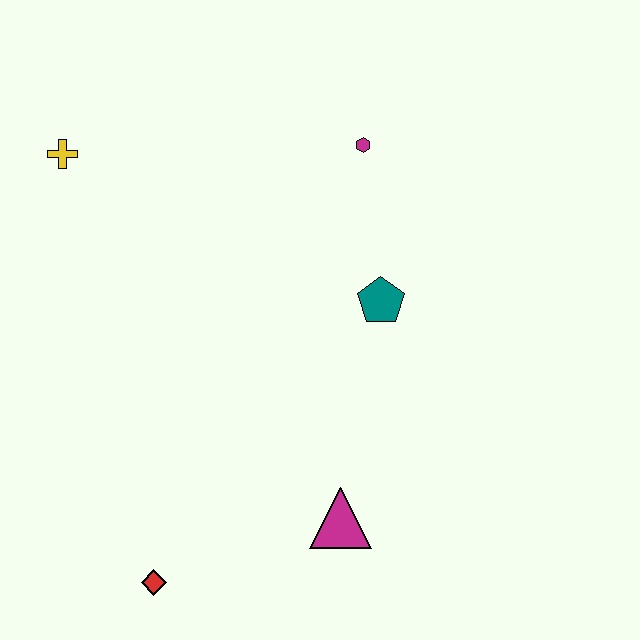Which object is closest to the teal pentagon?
The magenta hexagon is closest to the teal pentagon.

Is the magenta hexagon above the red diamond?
Yes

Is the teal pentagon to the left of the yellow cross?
No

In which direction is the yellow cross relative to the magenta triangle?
The yellow cross is above the magenta triangle.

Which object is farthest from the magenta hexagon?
The red diamond is farthest from the magenta hexagon.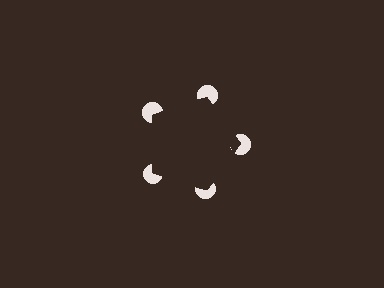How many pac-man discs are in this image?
There are 5 — one at each vertex of the illusory pentagon.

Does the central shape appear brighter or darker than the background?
It typically appears slightly darker than the background, even though no actual brightness change is drawn.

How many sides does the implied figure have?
5 sides.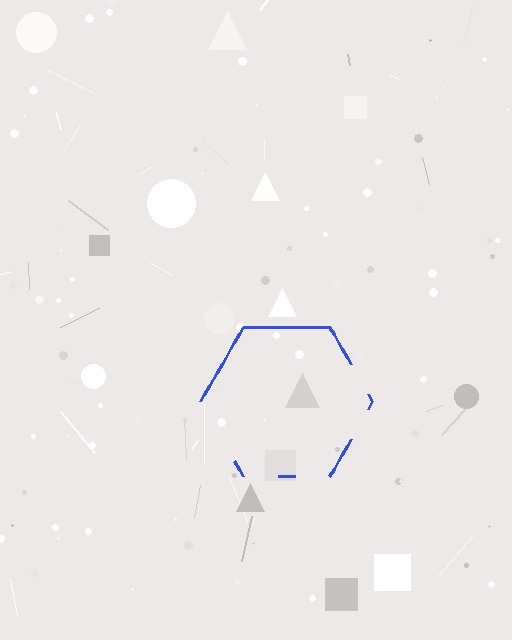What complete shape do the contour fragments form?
The contour fragments form a hexagon.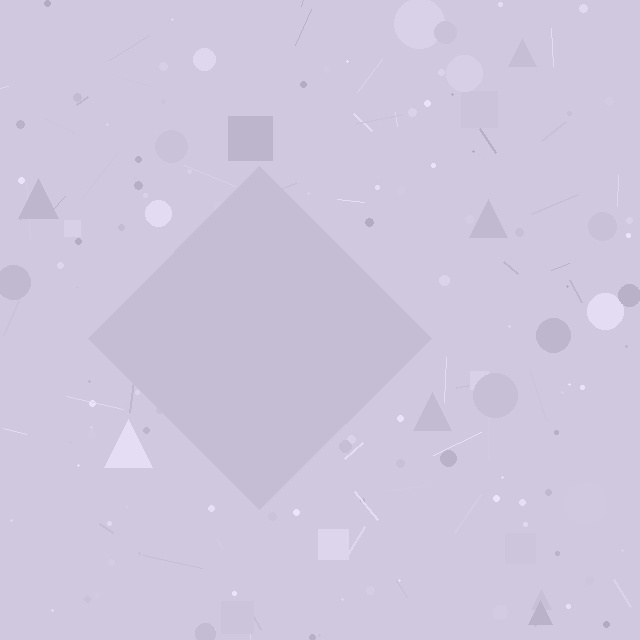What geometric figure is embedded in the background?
A diamond is embedded in the background.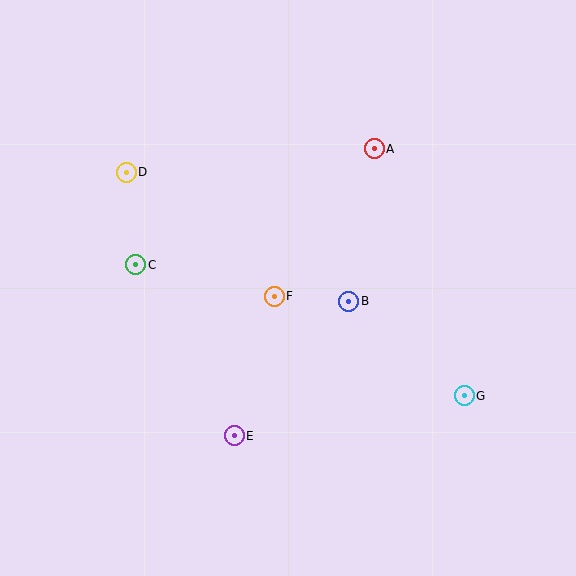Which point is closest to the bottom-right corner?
Point G is closest to the bottom-right corner.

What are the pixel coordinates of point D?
Point D is at (126, 172).